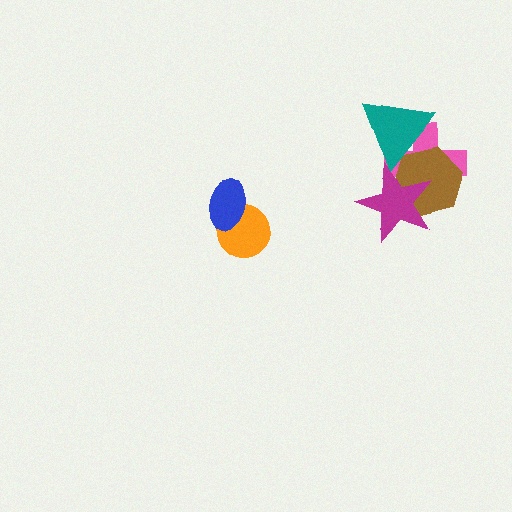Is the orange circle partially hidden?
Yes, it is partially covered by another shape.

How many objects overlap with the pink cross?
3 objects overlap with the pink cross.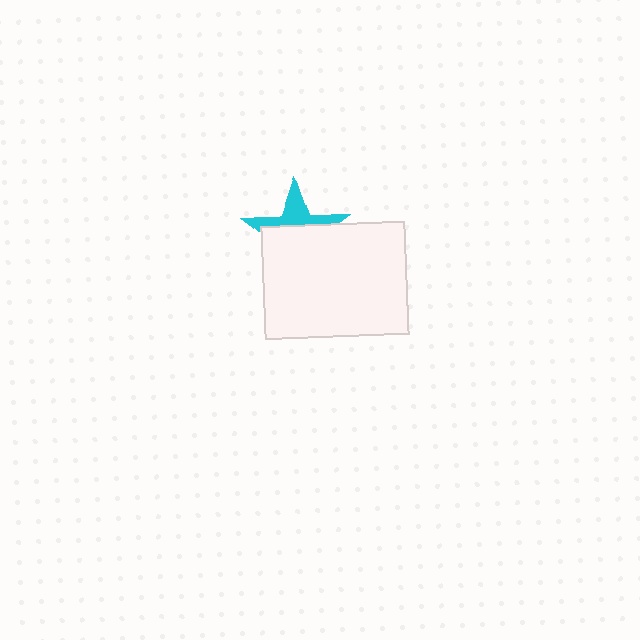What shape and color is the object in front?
The object in front is a white rectangle.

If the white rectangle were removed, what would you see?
You would see the complete cyan star.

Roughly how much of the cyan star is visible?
A small part of it is visible (roughly 35%).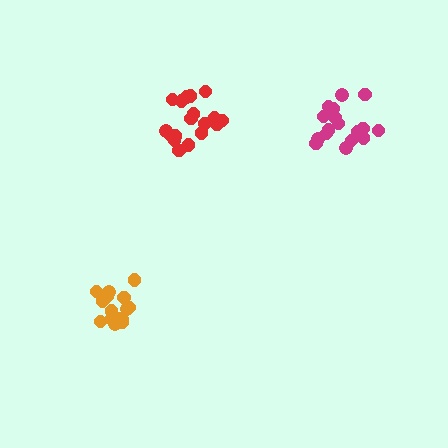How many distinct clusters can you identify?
There are 3 distinct clusters.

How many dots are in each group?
Group 1: 17 dots, Group 2: 15 dots, Group 3: 18 dots (50 total).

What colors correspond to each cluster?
The clusters are colored: magenta, orange, red.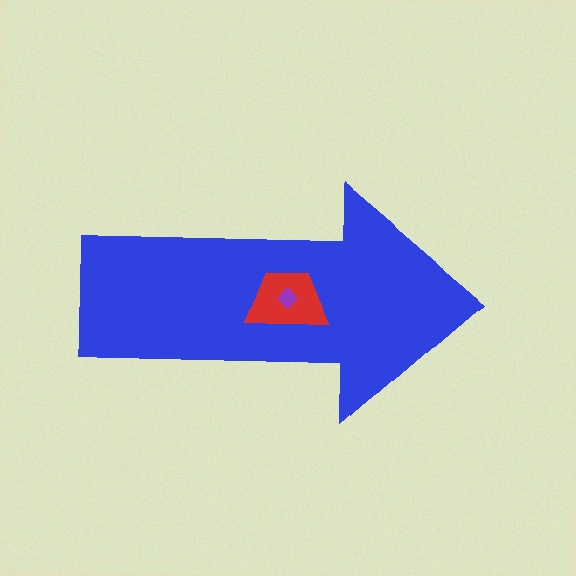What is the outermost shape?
The blue arrow.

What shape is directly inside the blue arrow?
The red trapezoid.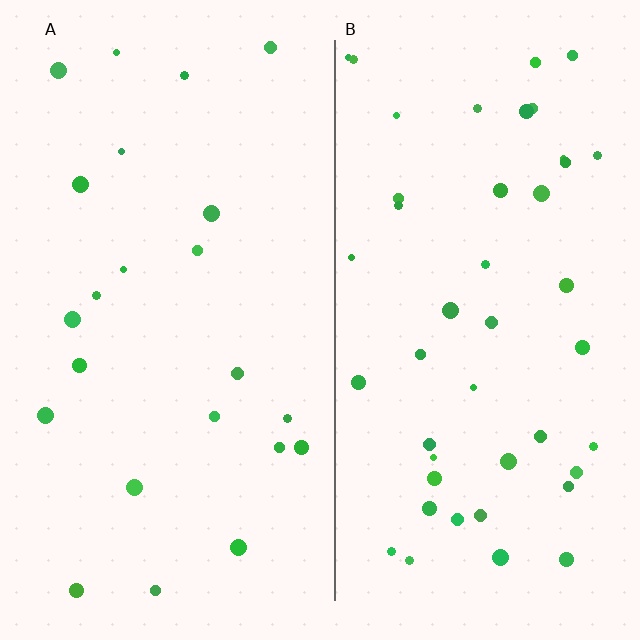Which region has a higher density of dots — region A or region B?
B (the right).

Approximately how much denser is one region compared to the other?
Approximately 2.0× — region B over region A.